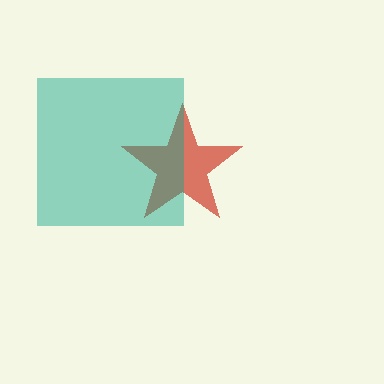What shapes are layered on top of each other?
The layered shapes are: a red star, a teal square.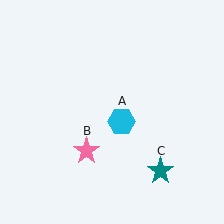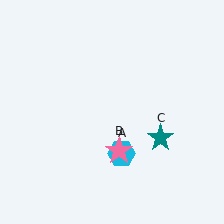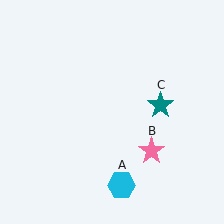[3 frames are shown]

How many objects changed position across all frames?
3 objects changed position: cyan hexagon (object A), pink star (object B), teal star (object C).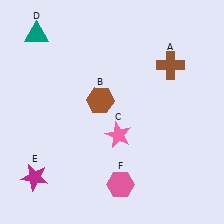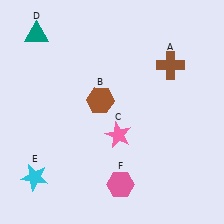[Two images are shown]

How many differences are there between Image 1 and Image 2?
There is 1 difference between the two images.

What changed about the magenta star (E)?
In Image 1, E is magenta. In Image 2, it changed to cyan.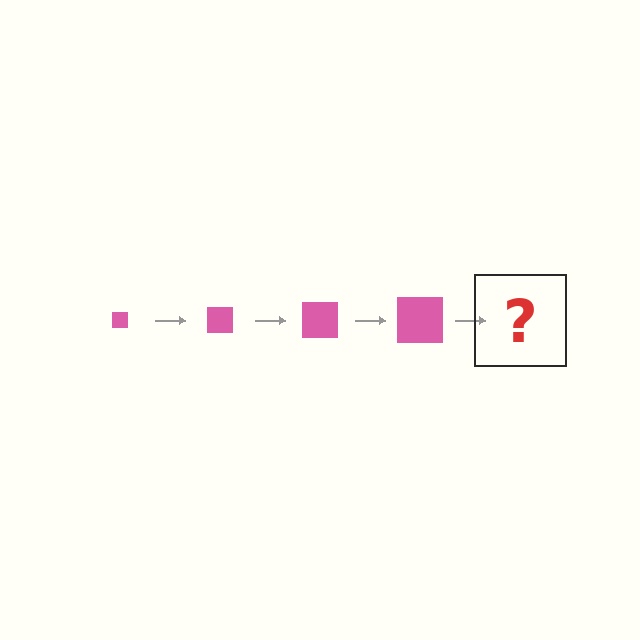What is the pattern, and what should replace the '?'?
The pattern is that the square gets progressively larger each step. The '?' should be a pink square, larger than the previous one.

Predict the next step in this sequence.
The next step is a pink square, larger than the previous one.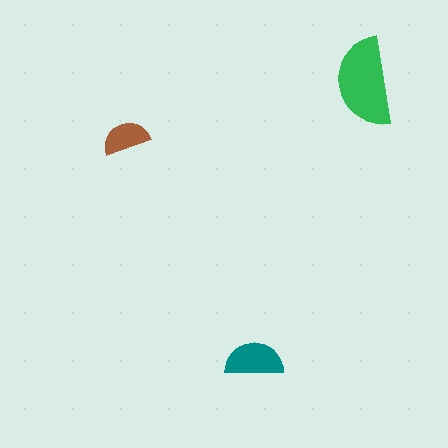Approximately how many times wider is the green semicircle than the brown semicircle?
About 2 times wider.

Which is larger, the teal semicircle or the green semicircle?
The green one.